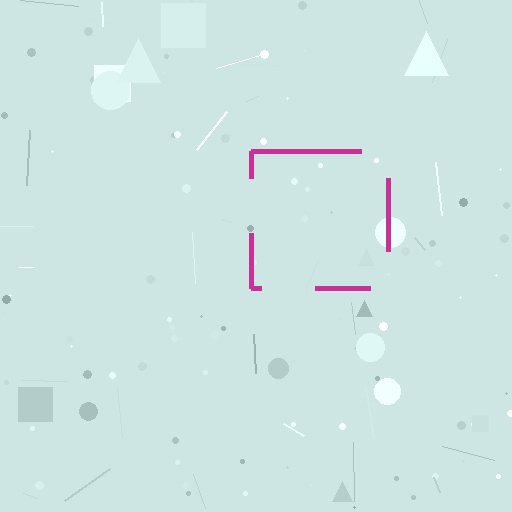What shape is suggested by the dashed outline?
The dashed outline suggests a square.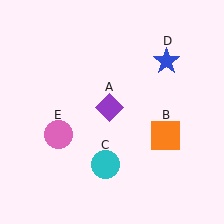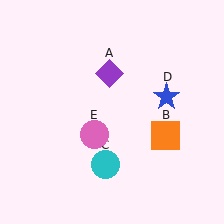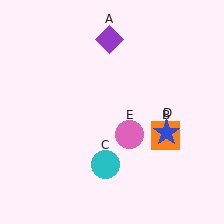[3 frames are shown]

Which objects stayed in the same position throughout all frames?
Orange square (object B) and cyan circle (object C) remained stationary.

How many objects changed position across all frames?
3 objects changed position: purple diamond (object A), blue star (object D), pink circle (object E).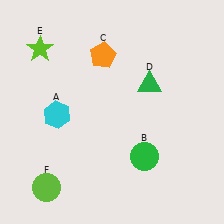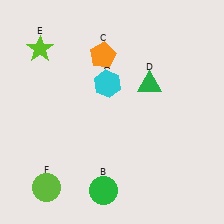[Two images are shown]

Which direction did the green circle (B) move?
The green circle (B) moved left.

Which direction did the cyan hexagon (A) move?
The cyan hexagon (A) moved right.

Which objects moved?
The objects that moved are: the cyan hexagon (A), the green circle (B).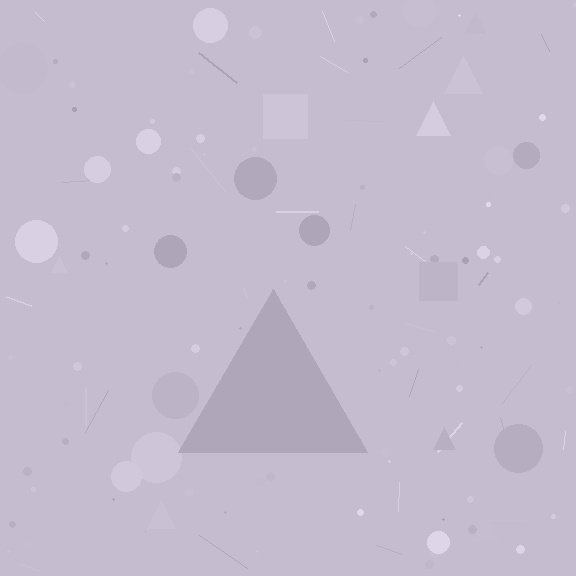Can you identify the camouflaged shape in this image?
The camouflaged shape is a triangle.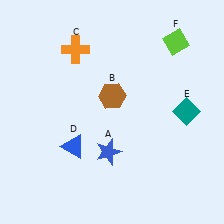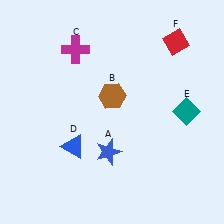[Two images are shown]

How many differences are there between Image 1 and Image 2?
There are 2 differences between the two images.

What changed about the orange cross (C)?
In Image 1, C is orange. In Image 2, it changed to magenta.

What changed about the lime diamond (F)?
In Image 1, F is lime. In Image 2, it changed to red.